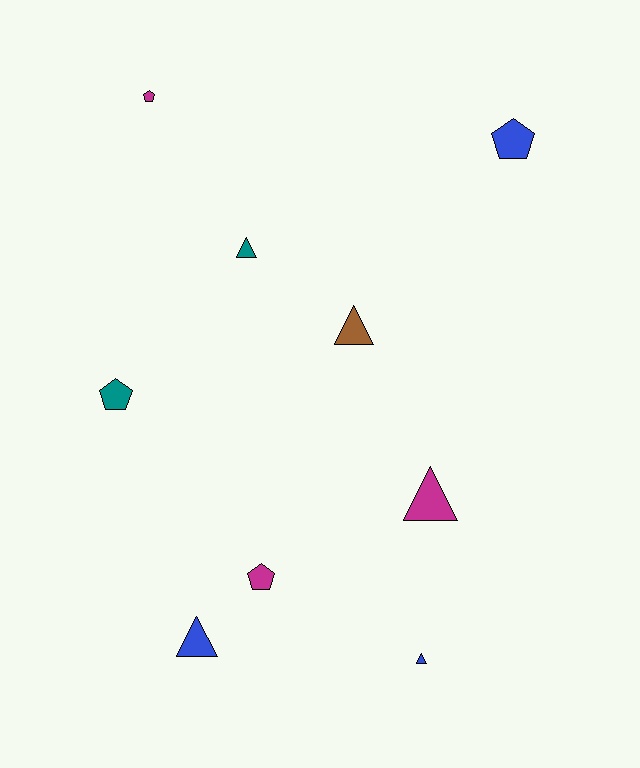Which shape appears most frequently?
Triangle, with 5 objects.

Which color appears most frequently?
Magenta, with 3 objects.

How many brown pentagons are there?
There are no brown pentagons.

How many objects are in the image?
There are 9 objects.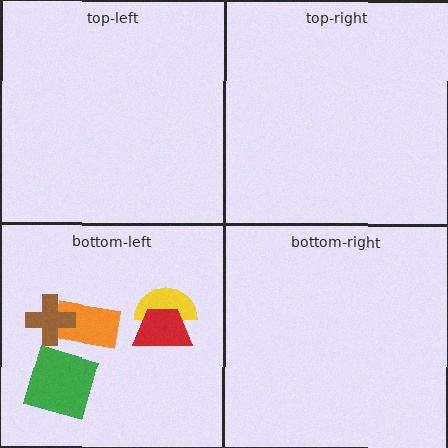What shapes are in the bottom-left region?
The green square, the orange rectangle, the yellow semicircle, the red trapezoid, the brown cross.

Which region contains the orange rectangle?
The bottom-left region.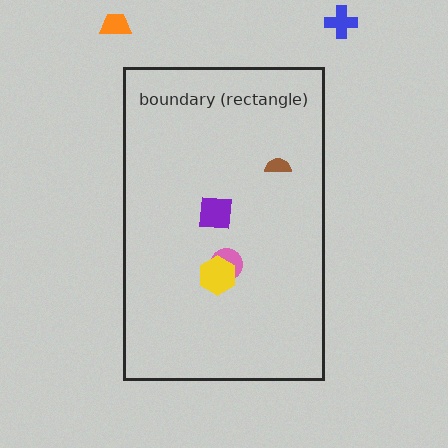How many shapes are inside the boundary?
4 inside, 2 outside.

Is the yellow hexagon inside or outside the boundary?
Inside.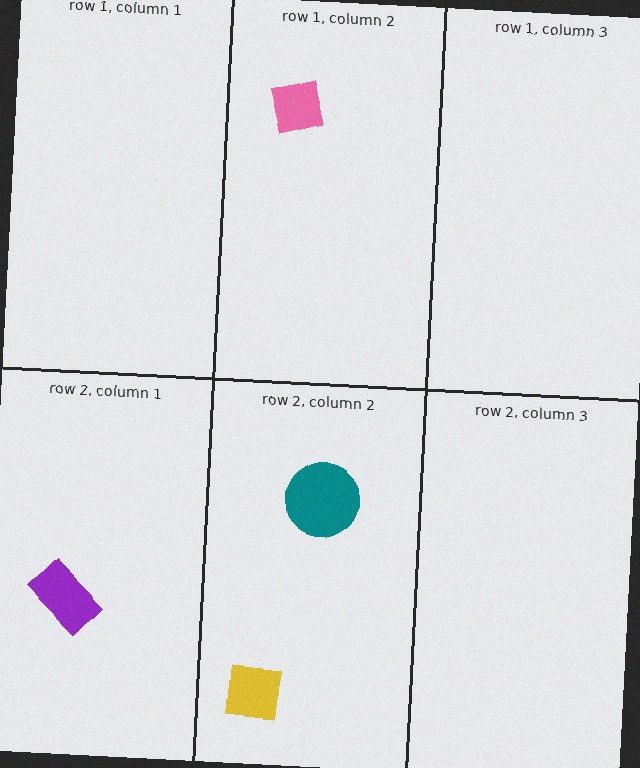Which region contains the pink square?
The row 1, column 2 region.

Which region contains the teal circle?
The row 2, column 2 region.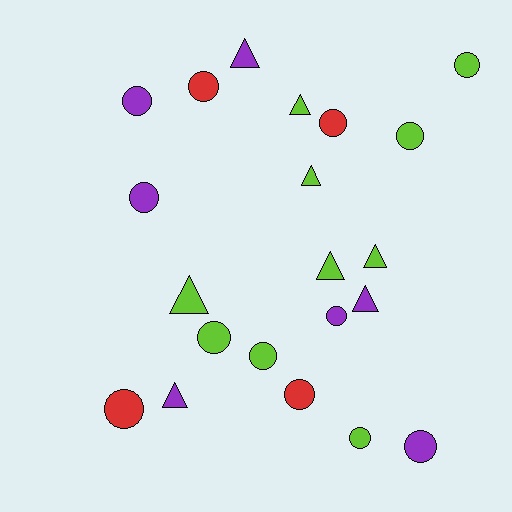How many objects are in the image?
There are 21 objects.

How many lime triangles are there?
There are 5 lime triangles.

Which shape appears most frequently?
Circle, with 13 objects.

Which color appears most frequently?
Lime, with 10 objects.